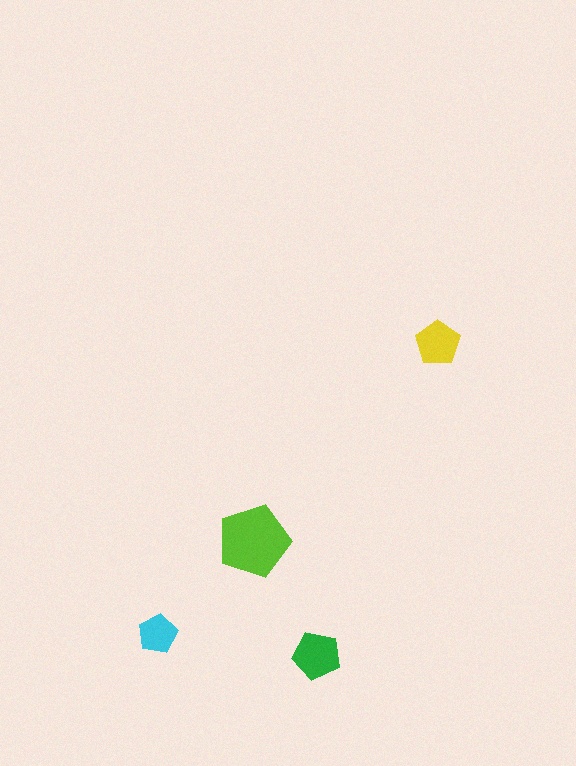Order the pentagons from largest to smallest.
the lime one, the green one, the yellow one, the cyan one.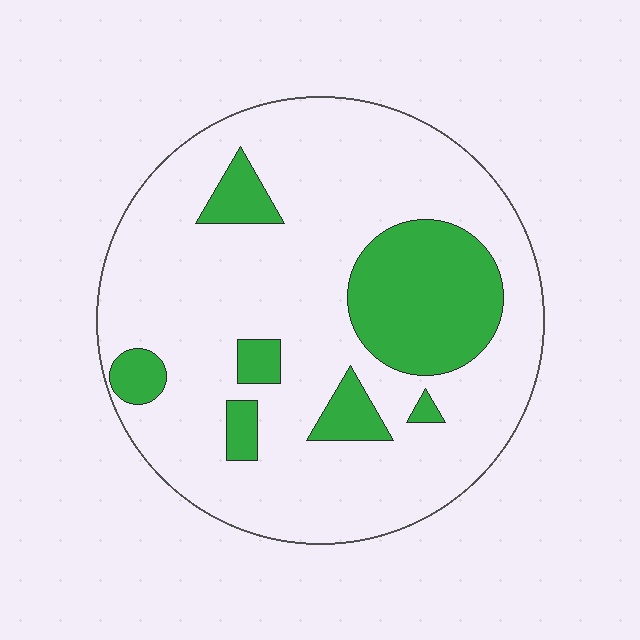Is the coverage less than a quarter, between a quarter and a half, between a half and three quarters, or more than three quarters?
Less than a quarter.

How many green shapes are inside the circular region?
7.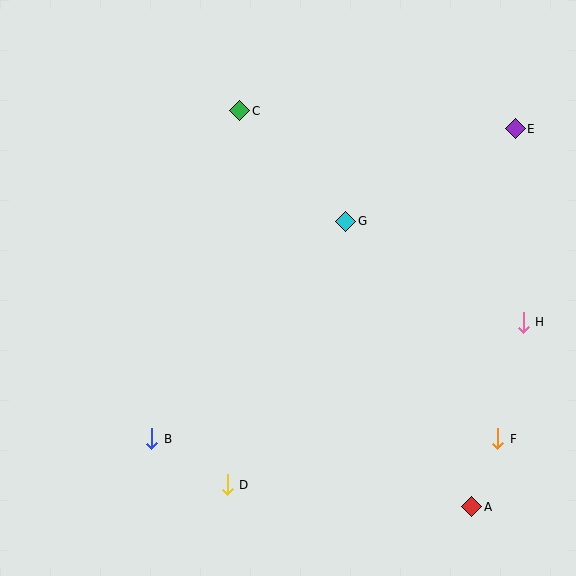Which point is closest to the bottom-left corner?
Point B is closest to the bottom-left corner.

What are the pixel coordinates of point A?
Point A is at (472, 507).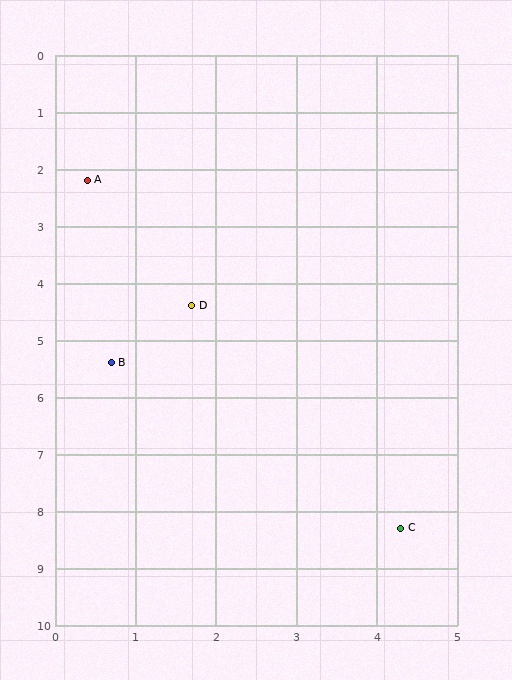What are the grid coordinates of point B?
Point B is at approximately (0.7, 5.4).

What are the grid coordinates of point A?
Point A is at approximately (0.4, 2.2).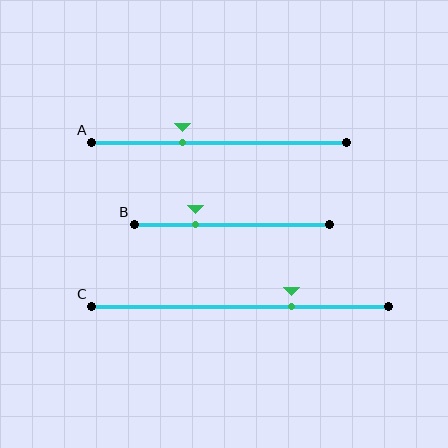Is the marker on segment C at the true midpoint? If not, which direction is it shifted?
No, the marker on segment C is shifted to the right by about 17% of the segment length.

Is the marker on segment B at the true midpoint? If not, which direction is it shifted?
No, the marker on segment B is shifted to the left by about 19% of the segment length.